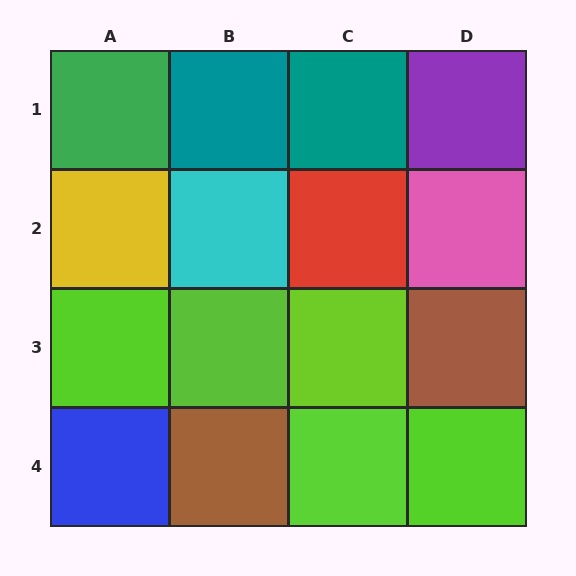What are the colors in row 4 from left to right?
Blue, brown, lime, lime.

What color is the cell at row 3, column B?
Lime.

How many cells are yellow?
1 cell is yellow.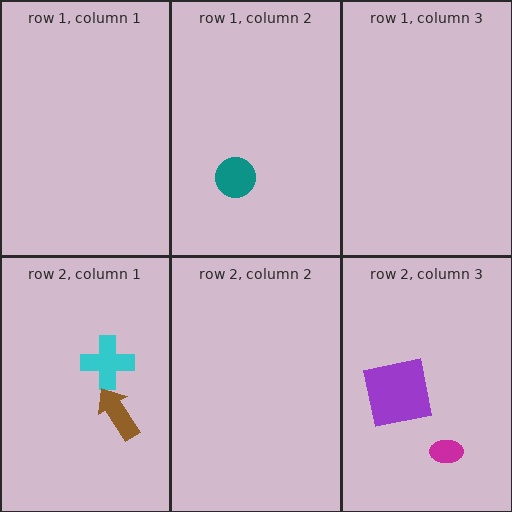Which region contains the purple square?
The row 2, column 3 region.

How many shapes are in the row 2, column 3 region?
2.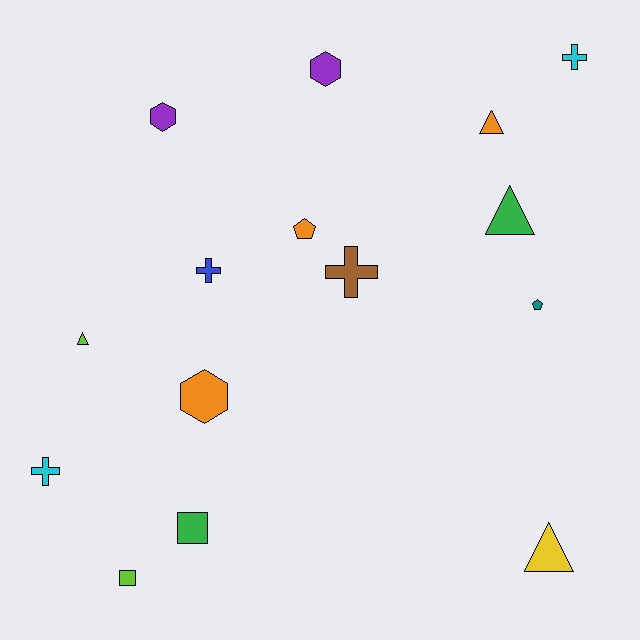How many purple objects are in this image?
There are 2 purple objects.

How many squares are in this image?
There are 2 squares.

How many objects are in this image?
There are 15 objects.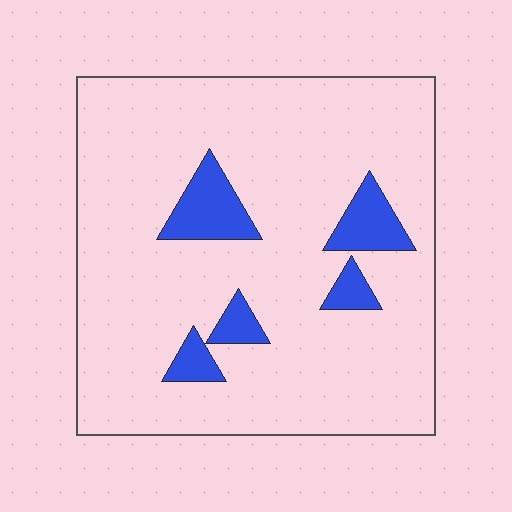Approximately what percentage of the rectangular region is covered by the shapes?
Approximately 10%.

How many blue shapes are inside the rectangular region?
5.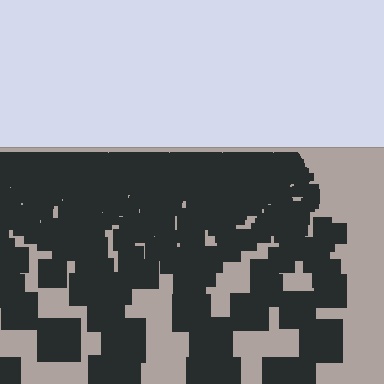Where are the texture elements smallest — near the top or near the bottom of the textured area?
Near the top.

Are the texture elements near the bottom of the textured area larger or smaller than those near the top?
Larger. Near the bottom, elements are closer to the viewer and appear at a bigger on-screen size.